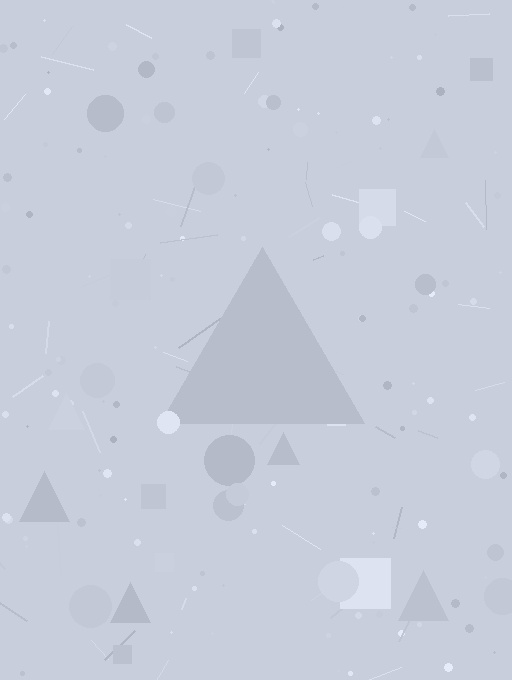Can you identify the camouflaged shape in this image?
The camouflaged shape is a triangle.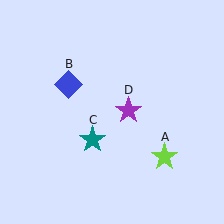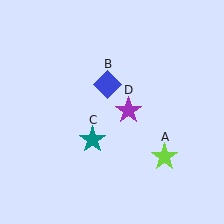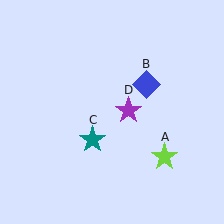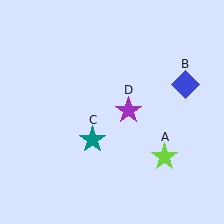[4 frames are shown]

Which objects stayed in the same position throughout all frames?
Lime star (object A) and teal star (object C) and purple star (object D) remained stationary.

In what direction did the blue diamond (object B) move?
The blue diamond (object B) moved right.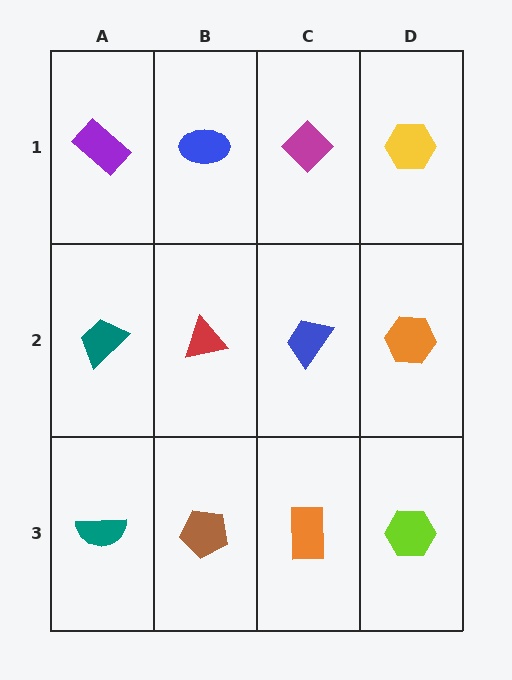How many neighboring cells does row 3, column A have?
2.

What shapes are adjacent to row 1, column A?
A teal trapezoid (row 2, column A), a blue ellipse (row 1, column B).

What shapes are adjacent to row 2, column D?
A yellow hexagon (row 1, column D), a lime hexagon (row 3, column D), a blue trapezoid (row 2, column C).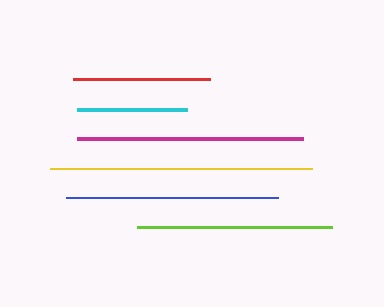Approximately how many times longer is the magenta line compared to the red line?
The magenta line is approximately 1.7 times the length of the red line.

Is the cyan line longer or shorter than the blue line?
The blue line is longer than the cyan line.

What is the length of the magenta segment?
The magenta segment is approximately 226 pixels long.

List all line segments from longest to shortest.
From longest to shortest: yellow, magenta, blue, lime, red, cyan.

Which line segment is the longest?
The yellow line is the longest at approximately 261 pixels.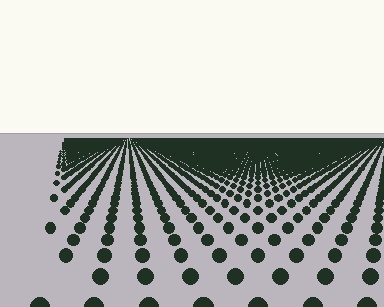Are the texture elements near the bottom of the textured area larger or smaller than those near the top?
Larger. Near the bottom, elements are closer to the viewer and appear at a bigger on-screen size.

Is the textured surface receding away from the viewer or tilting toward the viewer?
The surface is receding away from the viewer. Texture elements get smaller and denser toward the top.